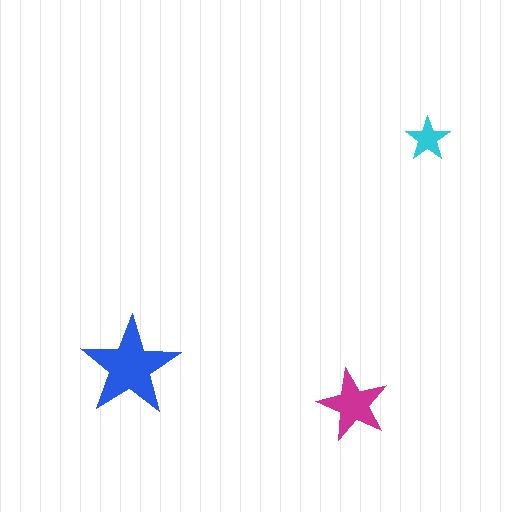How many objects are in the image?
There are 3 objects in the image.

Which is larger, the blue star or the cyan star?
The blue one.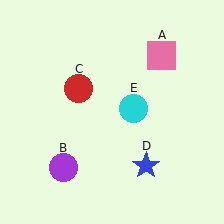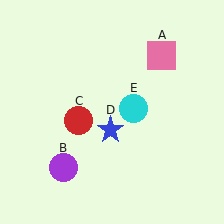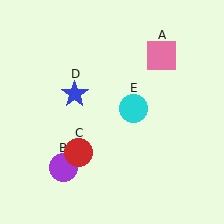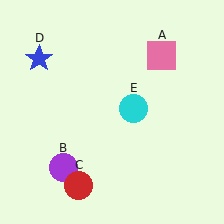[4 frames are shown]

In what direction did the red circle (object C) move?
The red circle (object C) moved down.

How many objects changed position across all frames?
2 objects changed position: red circle (object C), blue star (object D).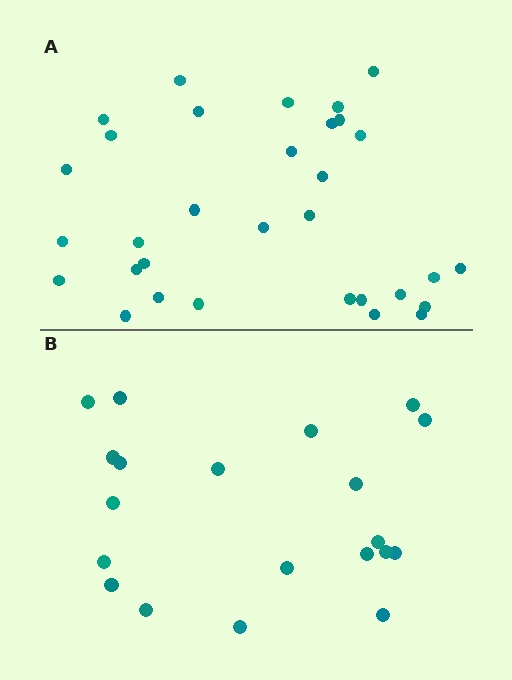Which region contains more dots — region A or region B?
Region A (the top region) has more dots.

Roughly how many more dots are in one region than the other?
Region A has roughly 12 or so more dots than region B.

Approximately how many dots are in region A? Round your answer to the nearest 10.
About 30 dots. (The exact count is 32, which rounds to 30.)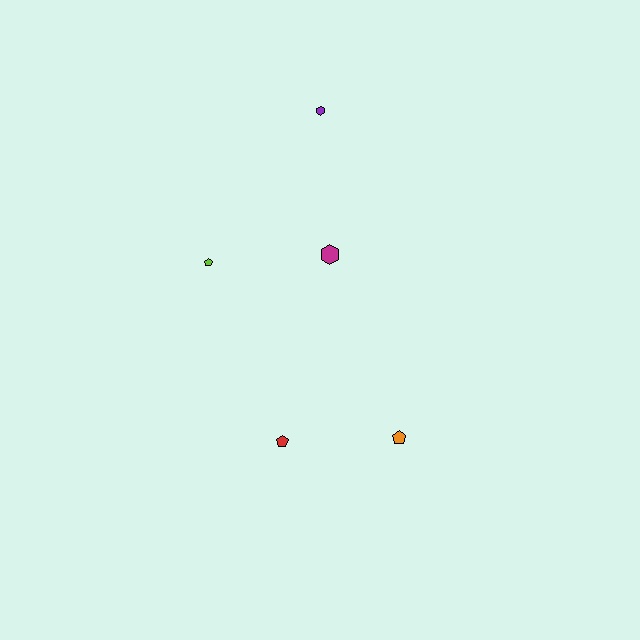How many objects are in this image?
There are 5 objects.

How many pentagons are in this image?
There are 3 pentagons.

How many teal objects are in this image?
There are no teal objects.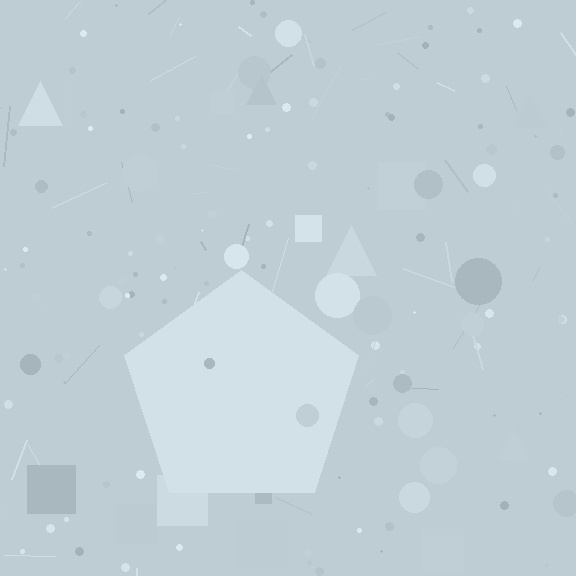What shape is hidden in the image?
A pentagon is hidden in the image.